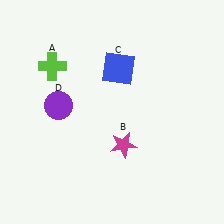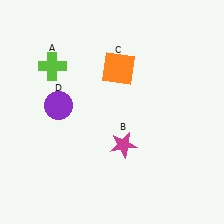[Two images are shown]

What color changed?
The square (C) changed from blue in Image 1 to orange in Image 2.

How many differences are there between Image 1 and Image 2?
There is 1 difference between the two images.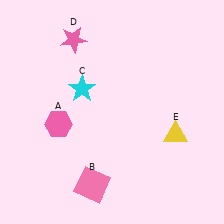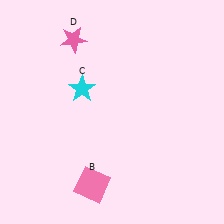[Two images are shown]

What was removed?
The pink hexagon (A), the yellow triangle (E) were removed in Image 2.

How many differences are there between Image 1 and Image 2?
There are 2 differences between the two images.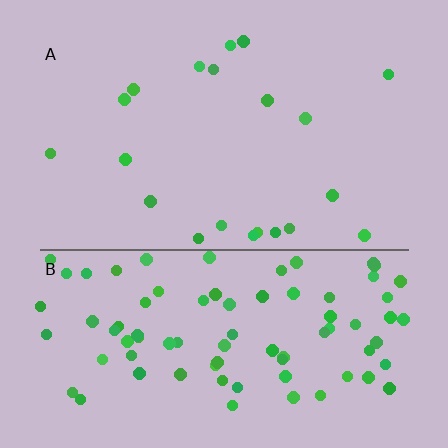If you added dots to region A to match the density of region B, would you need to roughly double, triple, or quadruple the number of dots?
Approximately quadruple.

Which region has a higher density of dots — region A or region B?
B (the bottom).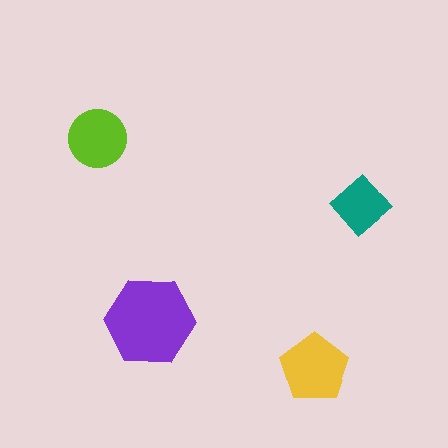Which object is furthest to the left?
The lime circle is leftmost.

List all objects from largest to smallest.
The purple hexagon, the yellow pentagon, the lime circle, the teal diamond.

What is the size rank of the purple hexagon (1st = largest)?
1st.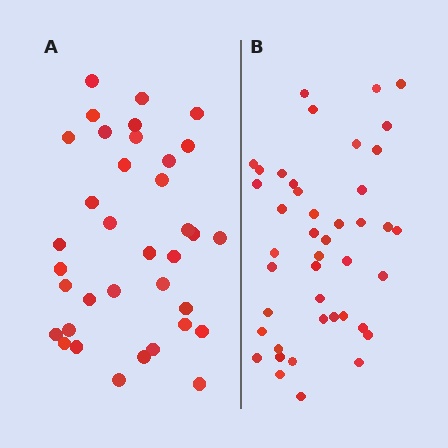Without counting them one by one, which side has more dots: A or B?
Region B (the right region) has more dots.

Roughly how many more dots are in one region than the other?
Region B has roughly 8 or so more dots than region A.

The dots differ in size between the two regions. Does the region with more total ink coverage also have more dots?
No. Region A has more total ink coverage because its dots are larger, but region B actually contains more individual dots. Total area can be misleading — the number of items is what matters here.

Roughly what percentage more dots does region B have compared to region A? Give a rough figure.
About 20% more.